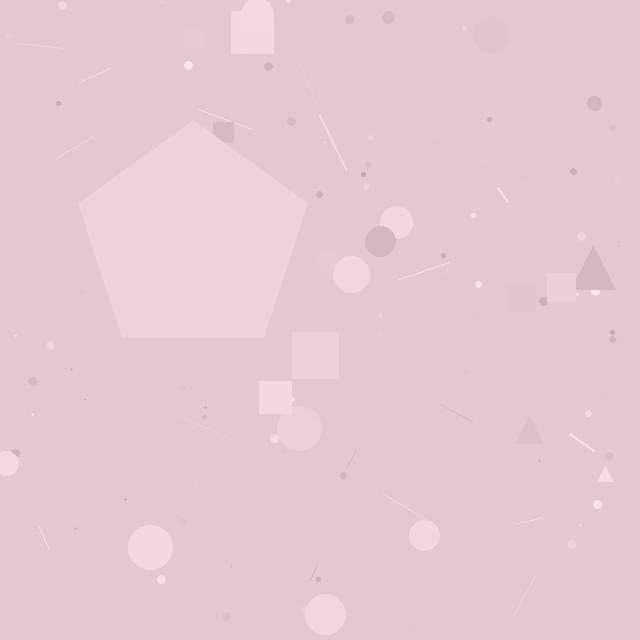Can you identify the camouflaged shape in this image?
The camouflaged shape is a pentagon.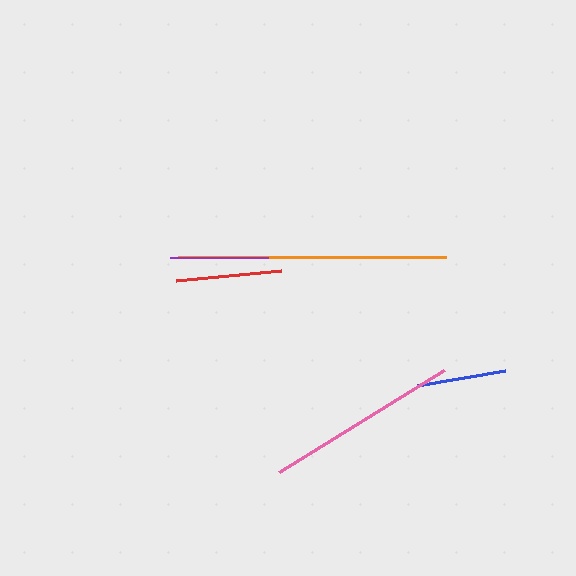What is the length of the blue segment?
The blue segment is approximately 89 pixels long.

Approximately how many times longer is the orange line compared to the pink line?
The orange line is approximately 1.4 times the length of the pink line.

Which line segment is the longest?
The orange line is the longest at approximately 267 pixels.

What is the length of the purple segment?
The purple segment is approximately 99 pixels long.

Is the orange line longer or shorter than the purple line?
The orange line is longer than the purple line.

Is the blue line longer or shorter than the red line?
The red line is longer than the blue line.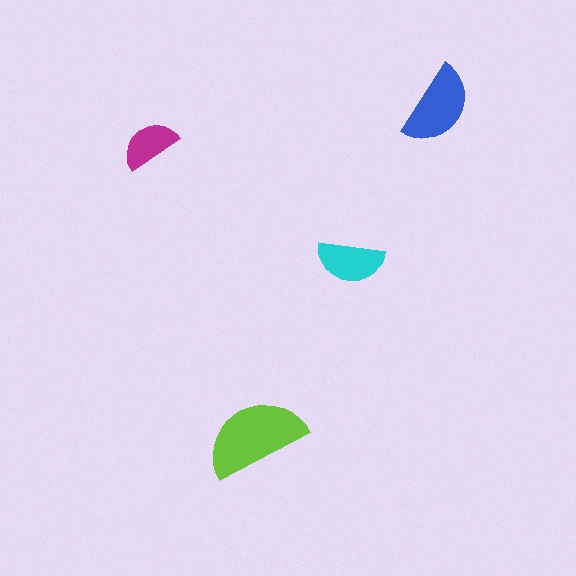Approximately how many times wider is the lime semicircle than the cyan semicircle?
About 1.5 times wider.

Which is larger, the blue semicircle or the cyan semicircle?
The blue one.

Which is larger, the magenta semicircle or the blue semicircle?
The blue one.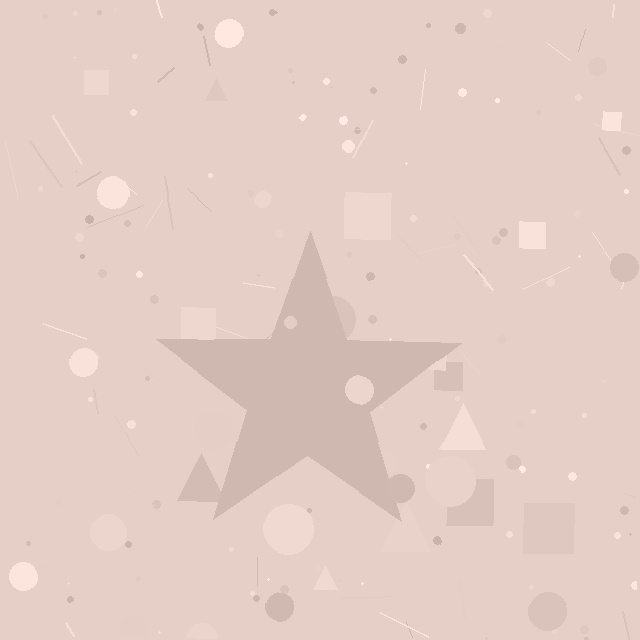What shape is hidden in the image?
A star is hidden in the image.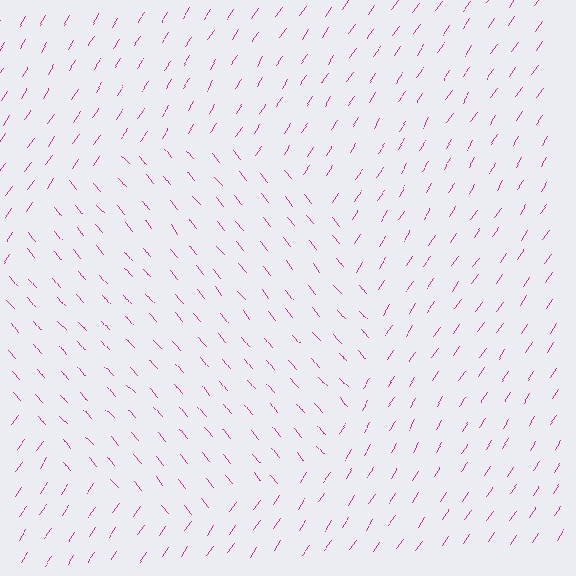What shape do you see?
I see a circle.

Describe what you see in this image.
The image is filled with small magenta line segments. A circle region in the image has lines oriented differently from the surrounding lines, creating a visible texture boundary.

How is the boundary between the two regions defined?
The boundary is defined purely by a change in line orientation (approximately 74 degrees difference). All lines are the same color and thickness.